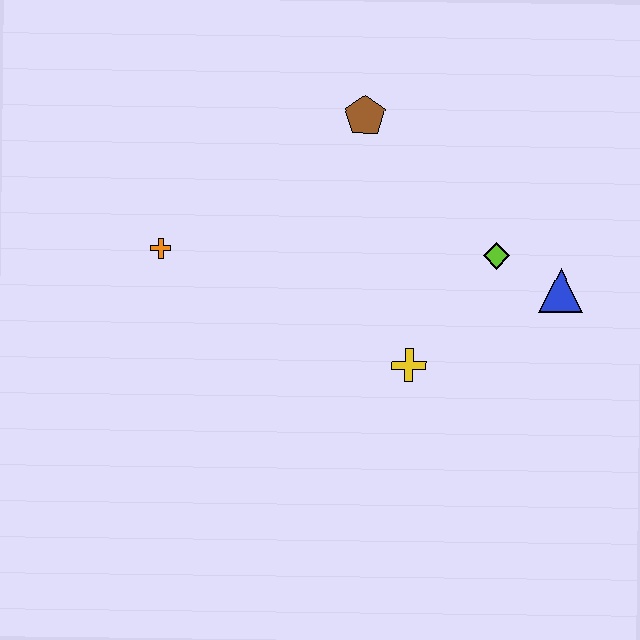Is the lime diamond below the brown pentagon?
Yes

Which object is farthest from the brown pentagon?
The blue triangle is farthest from the brown pentagon.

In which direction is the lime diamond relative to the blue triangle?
The lime diamond is to the left of the blue triangle.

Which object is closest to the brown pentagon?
The lime diamond is closest to the brown pentagon.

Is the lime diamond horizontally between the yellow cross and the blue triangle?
Yes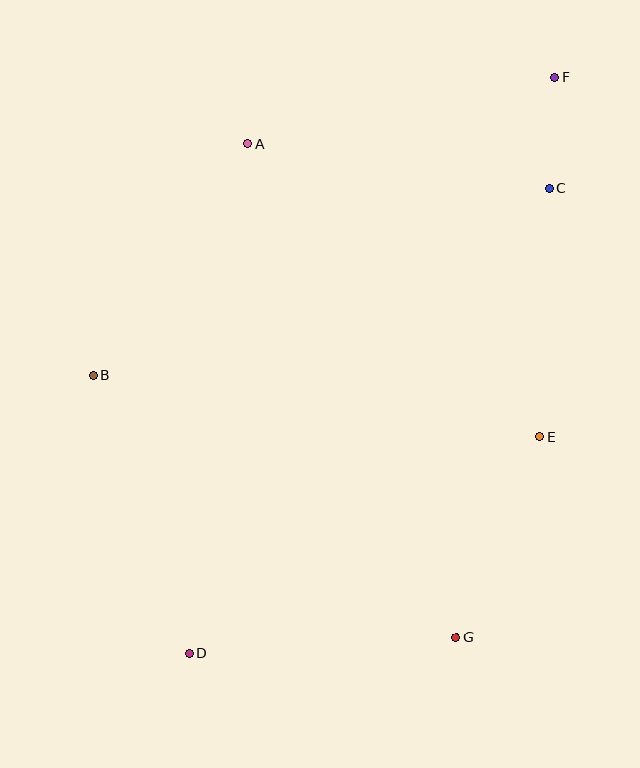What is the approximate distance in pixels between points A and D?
The distance between A and D is approximately 512 pixels.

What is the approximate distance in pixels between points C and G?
The distance between C and G is approximately 458 pixels.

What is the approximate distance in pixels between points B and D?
The distance between B and D is approximately 294 pixels.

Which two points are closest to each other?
Points C and F are closest to each other.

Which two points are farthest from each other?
Points D and F are farthest from each other.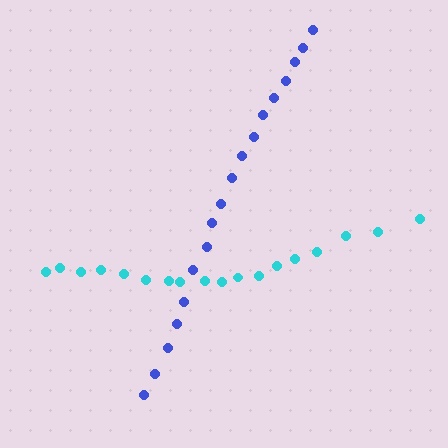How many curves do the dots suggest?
There are 2 distinct paths.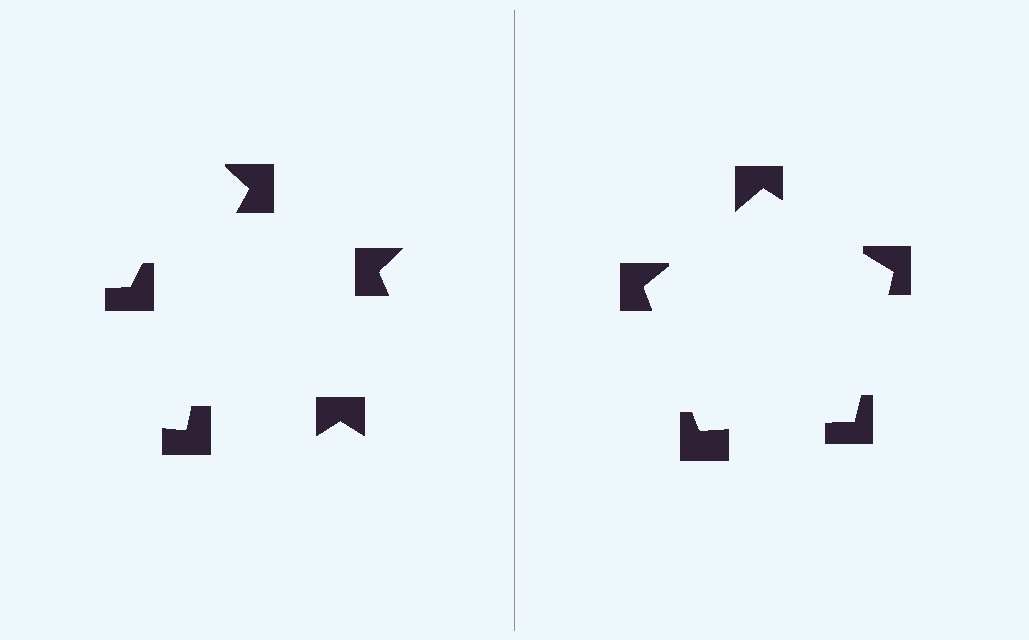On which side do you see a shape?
An illusory pentagon appears on the right side. On the left side the wedge cuts are rotated, so no coherent shape forms.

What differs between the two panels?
The notched squares are positioned identically on both sides; only the wedge orientations differ. On the right they align to a pentagon; on the left they are misaligned.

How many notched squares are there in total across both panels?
10 — 5 on each side.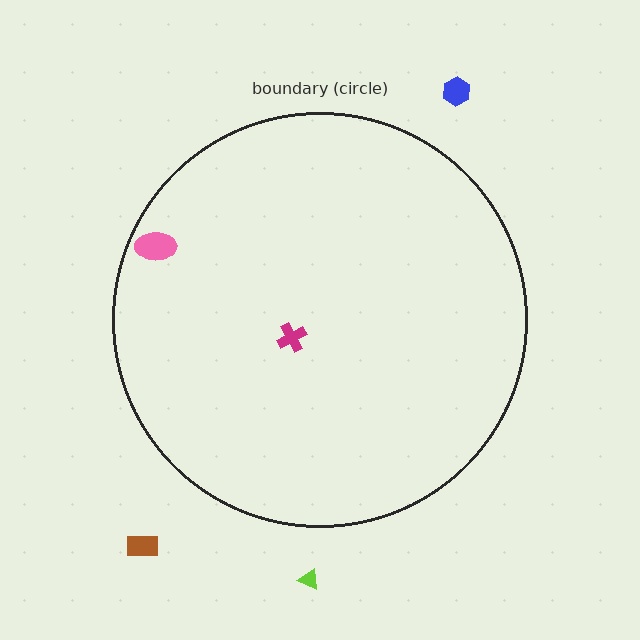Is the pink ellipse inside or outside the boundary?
Inside.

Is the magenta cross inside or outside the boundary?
Inside.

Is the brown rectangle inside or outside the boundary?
Outside.